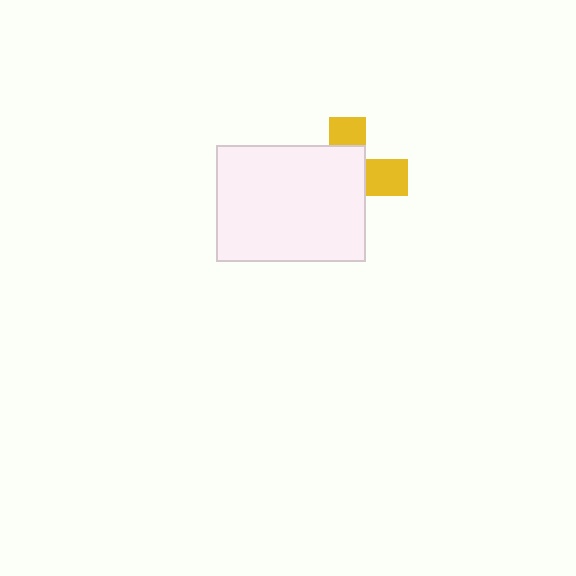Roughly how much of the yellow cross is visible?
A small part of it is visible (roughly 34%).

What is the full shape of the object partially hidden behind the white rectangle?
The partially hidden object is a yellow cross.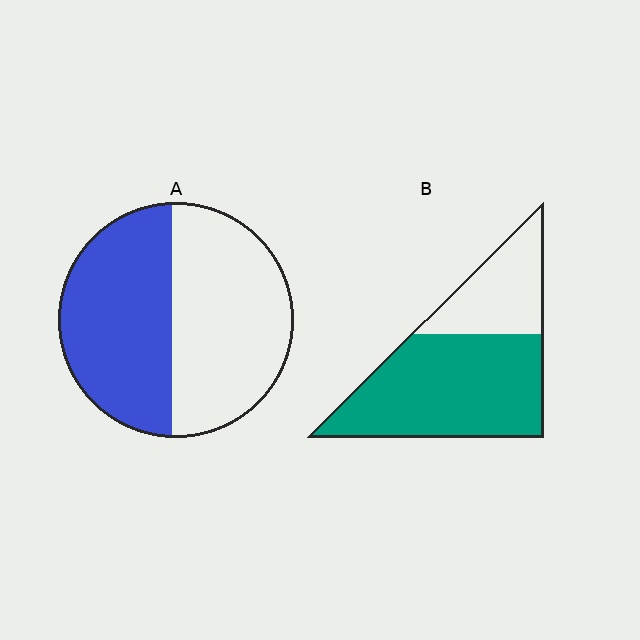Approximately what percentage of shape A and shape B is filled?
A is approximately 50% and B is approximately 70%.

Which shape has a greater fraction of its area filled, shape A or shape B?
Shape B.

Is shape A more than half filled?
Roughly half.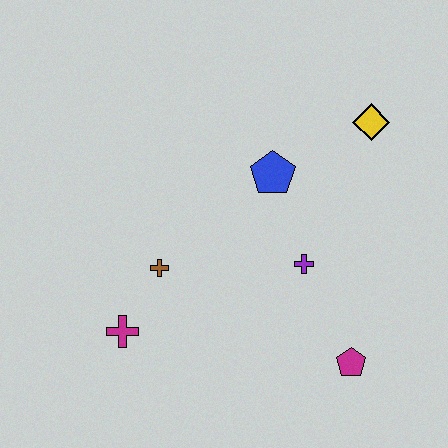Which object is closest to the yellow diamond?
The blue pentagon is closest to the yellow diamond.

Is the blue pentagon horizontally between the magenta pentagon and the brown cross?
Yes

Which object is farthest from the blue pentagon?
The magenta cross is farthest from the blue pentagon.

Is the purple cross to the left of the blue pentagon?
No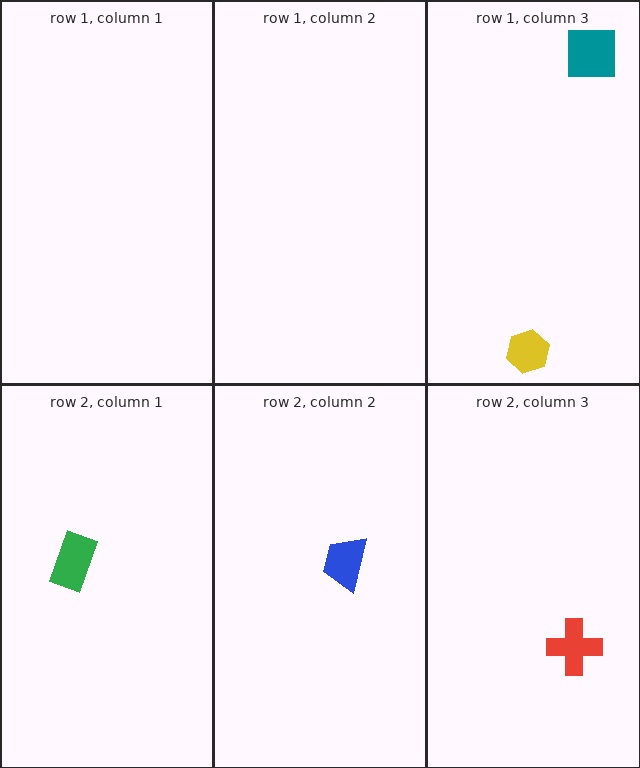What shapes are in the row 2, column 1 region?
The green rectangle.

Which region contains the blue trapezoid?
The row 2, column 2 region.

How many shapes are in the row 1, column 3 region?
2.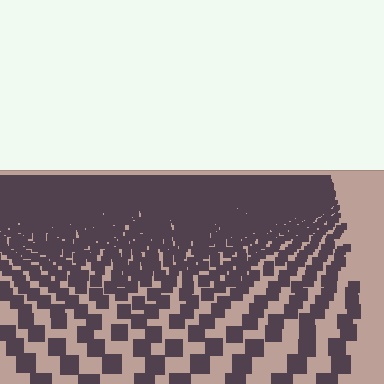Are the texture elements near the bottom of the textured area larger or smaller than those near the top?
Larger. Near the bottom, elements are closer to the viewer and appear at a bigger on-screen size.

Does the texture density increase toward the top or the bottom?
Density increases toward the top.